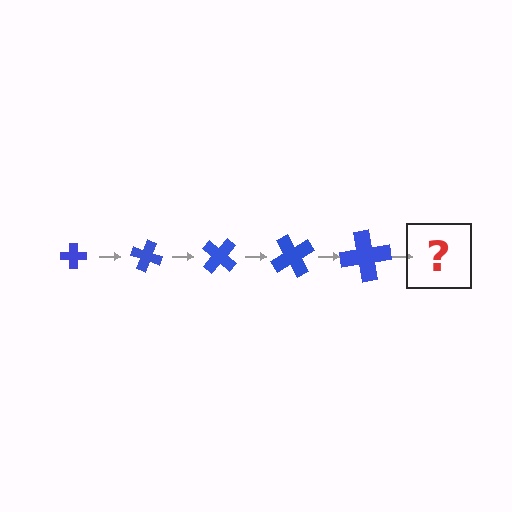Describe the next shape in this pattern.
It should be a cross, larger than the previous one and rotated 100 degrees from the start.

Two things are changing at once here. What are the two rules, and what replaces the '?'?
The two rules are that the cross grows larger each step and it rotates 20 degrees each step. The '?' should be a cross, larger than the previous one and rotated 100 degrees from the start.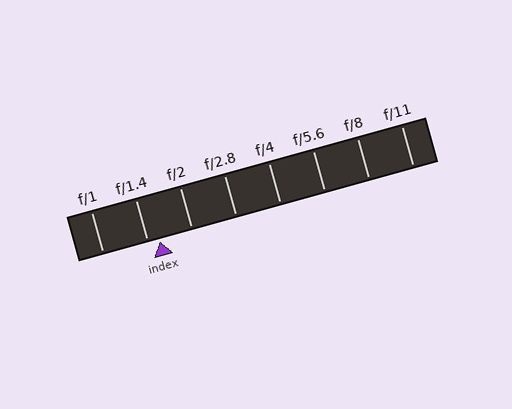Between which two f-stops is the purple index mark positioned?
The index mark is between f/1.4 and f/2.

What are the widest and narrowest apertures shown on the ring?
The widest aperture shown is f/1 and the narrowest is f/11.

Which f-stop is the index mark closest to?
The index mark is closest to f/1.4.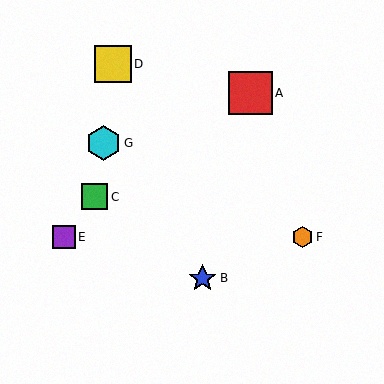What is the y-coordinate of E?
Object E is at y≈237.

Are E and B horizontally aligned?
No, E is at y≈237 and B is at y≈278.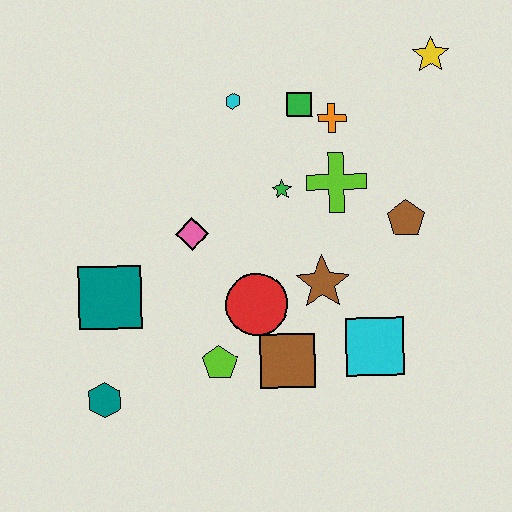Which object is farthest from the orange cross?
The teal hexagon is farthest from the orange cross.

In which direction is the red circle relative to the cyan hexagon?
The red circle is below the cyan hexagon.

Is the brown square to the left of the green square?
Yes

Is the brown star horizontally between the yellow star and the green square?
Yes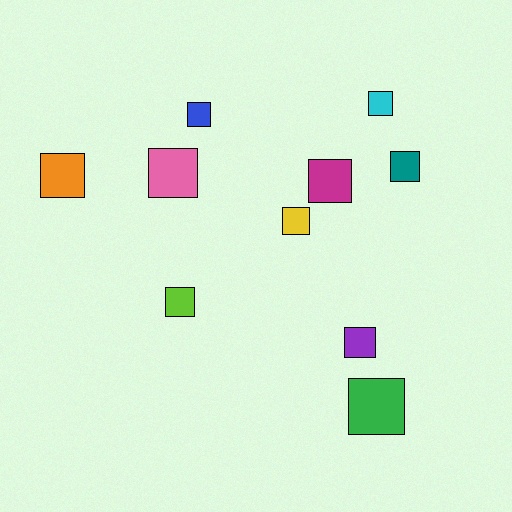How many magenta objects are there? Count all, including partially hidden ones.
There is 1 magenta object.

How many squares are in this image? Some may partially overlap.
There are 10 squares.